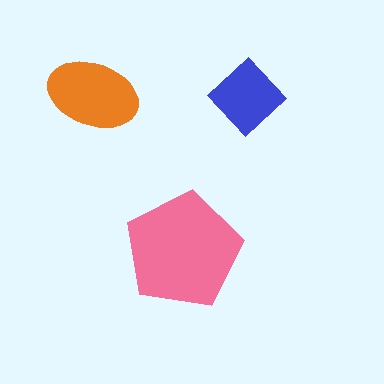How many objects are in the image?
There are 3 objects in the image.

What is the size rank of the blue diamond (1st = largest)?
3rd.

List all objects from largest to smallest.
The pink pentagon, the orange ellipse, the blue diamond.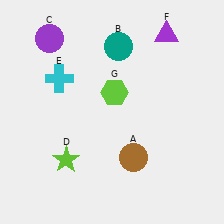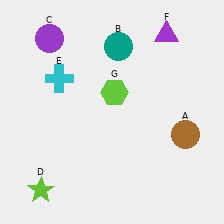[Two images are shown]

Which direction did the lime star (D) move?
The lime star (D) moved down.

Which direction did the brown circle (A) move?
The brown circle (A) moved right.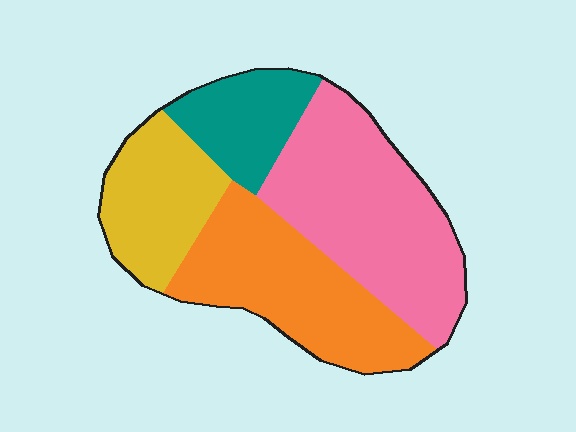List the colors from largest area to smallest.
From largest to smallest: pink, orange, yellow, teal.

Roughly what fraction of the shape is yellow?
Yellow covers 19% of the shape.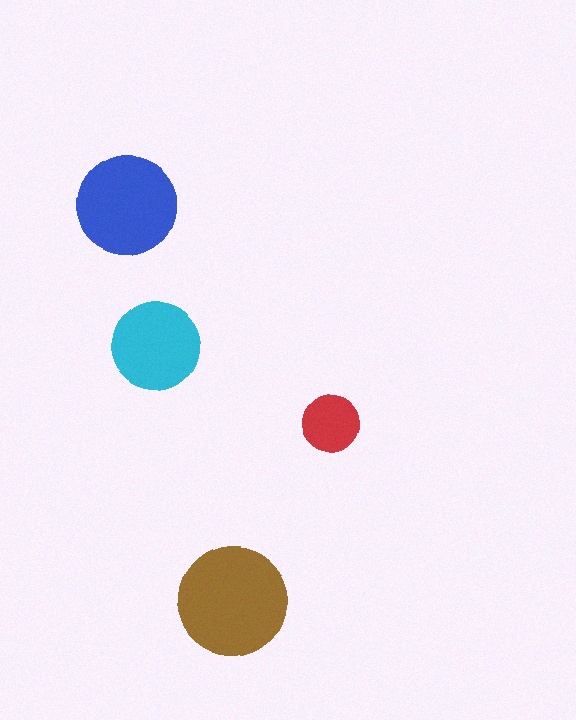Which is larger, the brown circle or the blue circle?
The brown one.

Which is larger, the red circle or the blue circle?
The blue one.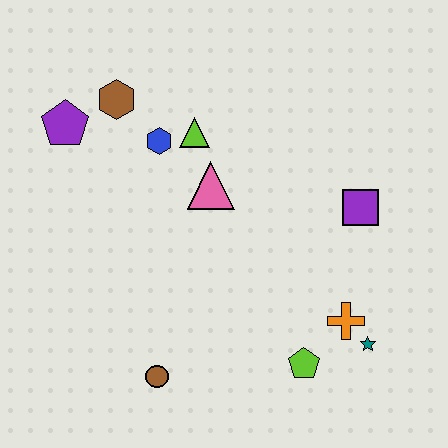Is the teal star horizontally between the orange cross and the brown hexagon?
No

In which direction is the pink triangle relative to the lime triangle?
The pink triangle is below the lime triangle.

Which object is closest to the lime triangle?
The blue hexagon is closest to the lime triangle.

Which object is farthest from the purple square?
The purple pentagon is farthest from the purple square.